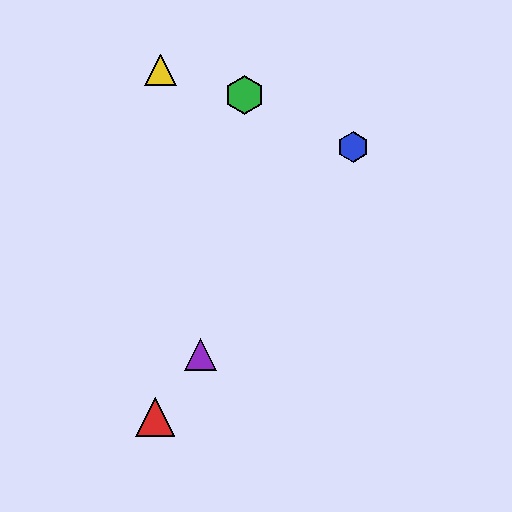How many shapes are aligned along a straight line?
3 shapes (the red triangle, the blue hexagon, the purple triangle) are aligned along a straight line.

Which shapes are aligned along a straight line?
The red triangle, the blue hexagon, the purple triangle are aligned along a straight line.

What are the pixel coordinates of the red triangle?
The red triangle is at (155, 417).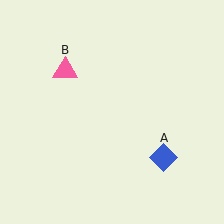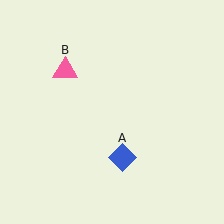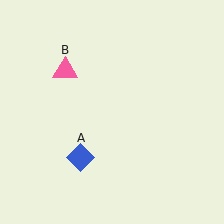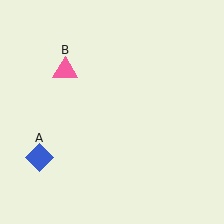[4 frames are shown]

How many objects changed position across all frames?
1 object changed position: blue diamond (object A).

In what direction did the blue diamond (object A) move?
The blue diamond (object A) moved left.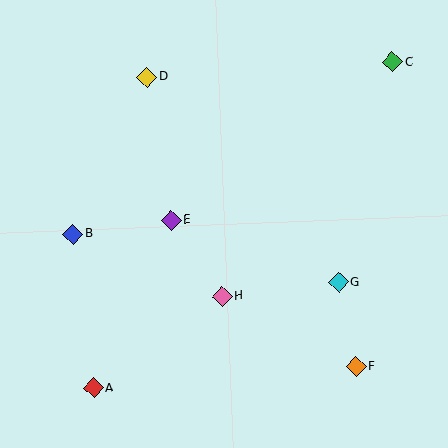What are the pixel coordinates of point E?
Point E is at (171, 220).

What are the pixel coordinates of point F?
Point F is at (356, 366).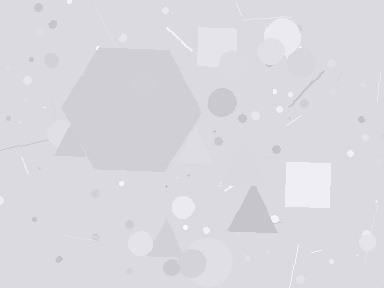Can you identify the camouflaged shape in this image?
The camouflaged shape is a hexagon.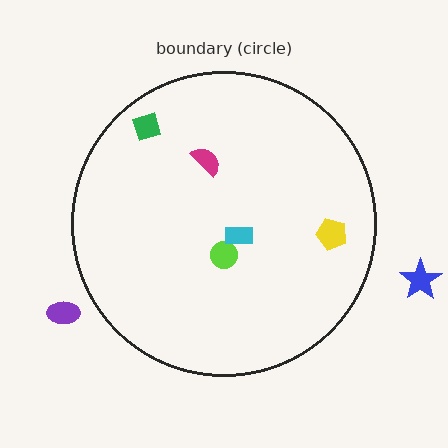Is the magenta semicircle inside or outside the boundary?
Inside.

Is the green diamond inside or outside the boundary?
Inside.